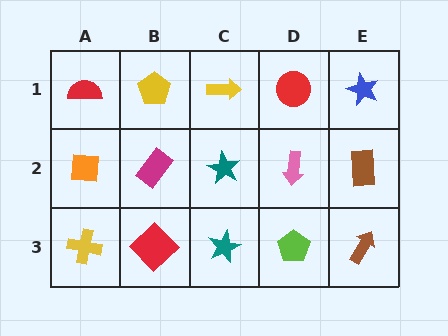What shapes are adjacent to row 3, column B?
A magenta rectangle (row 2, column B), a yellow cross (row 3, column A), a teal star (row 3, column C).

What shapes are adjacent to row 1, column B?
A magenta rectangle (row 2, column B), a red semicircle (row 1, column A), a yellow arrow (row 1, column C).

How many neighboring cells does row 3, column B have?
3.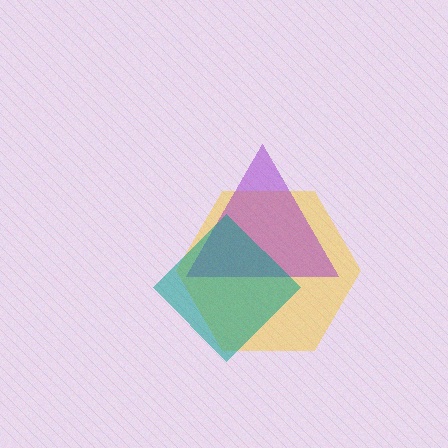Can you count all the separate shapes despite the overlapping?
Yes, there are 3 separate shapes.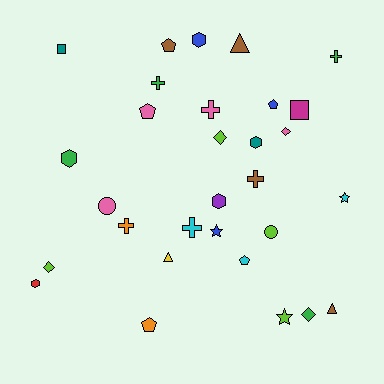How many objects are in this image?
There are 30 objects.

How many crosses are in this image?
There are 6 crosses.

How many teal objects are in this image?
There are 2 teal objects.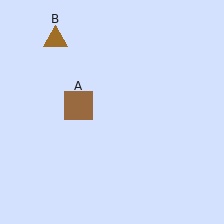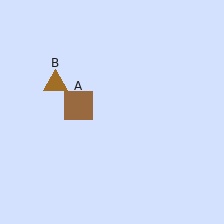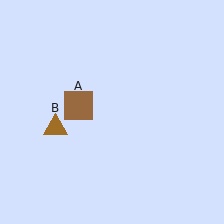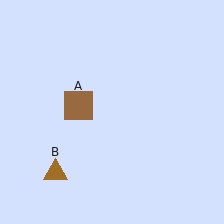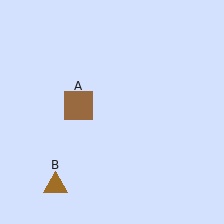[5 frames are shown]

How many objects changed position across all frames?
1 object changed position: brown triangle (object B).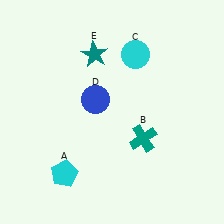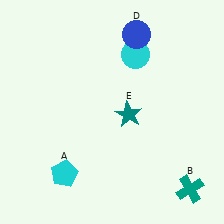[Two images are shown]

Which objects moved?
The objects that moved are: the teal cross (B), the blue circle (D), the teal star (E).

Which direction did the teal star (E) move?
The teal star (E) moved down.